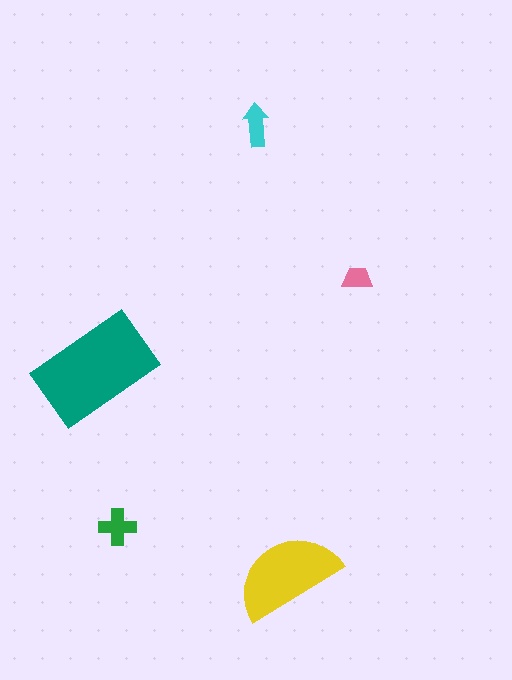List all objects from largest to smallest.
The teal rectangle, the yellow semicircle, the green cross, the cyan arrow, the pink trapezoid.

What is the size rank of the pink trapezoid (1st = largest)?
5th.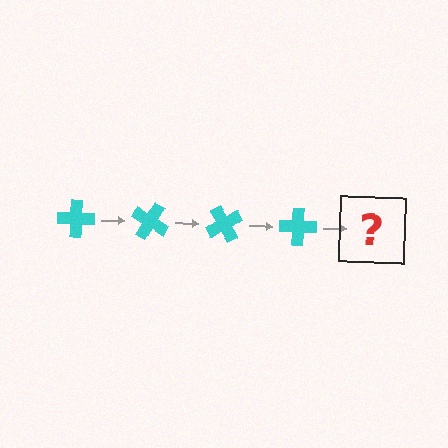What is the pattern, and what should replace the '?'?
The pattern is that the cross rotates 30 degrees each step. The '?' should be a cyan cross rotated 120 degrees.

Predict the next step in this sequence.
The next step is a cyan cross rotated 120 degrees.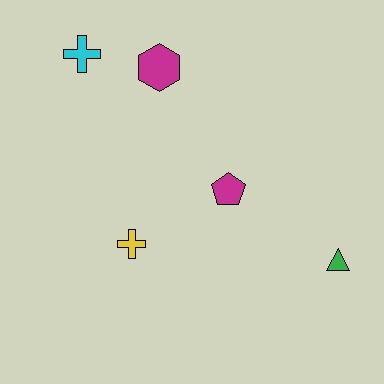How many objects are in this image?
There are 5 objects.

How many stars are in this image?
There are no stars.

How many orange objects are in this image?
There are no orange objects.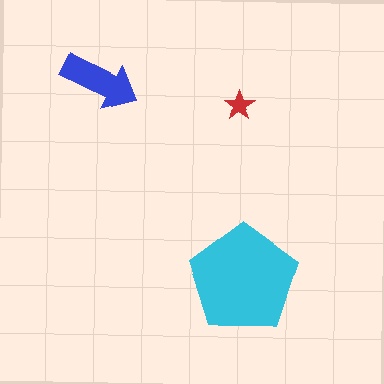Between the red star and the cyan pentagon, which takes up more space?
The cyan pentagon.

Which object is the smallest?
The red star.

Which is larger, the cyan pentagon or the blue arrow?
The cyan pentagon.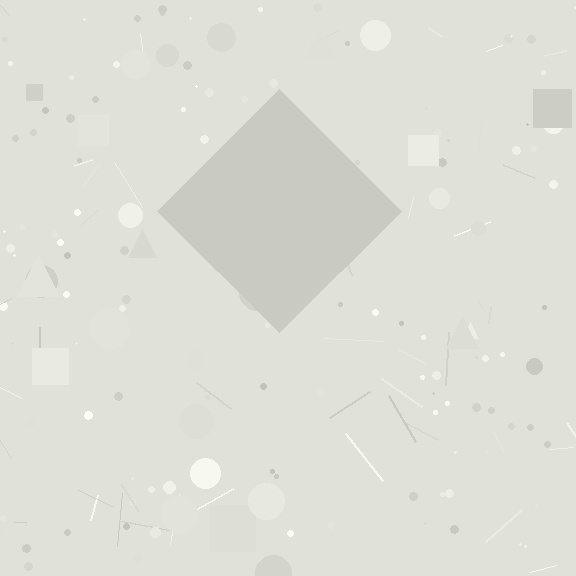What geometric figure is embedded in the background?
A diamond is embedded in the background.